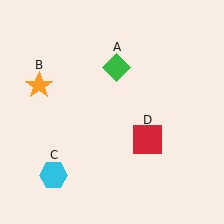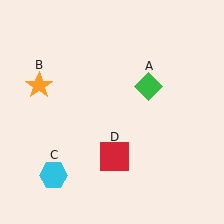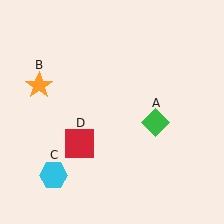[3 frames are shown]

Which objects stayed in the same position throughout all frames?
Orange star (object B) and cyan hexagon (object C) remained stationary.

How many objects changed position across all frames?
2 objects changed position: green diamond (object A), red square (object D).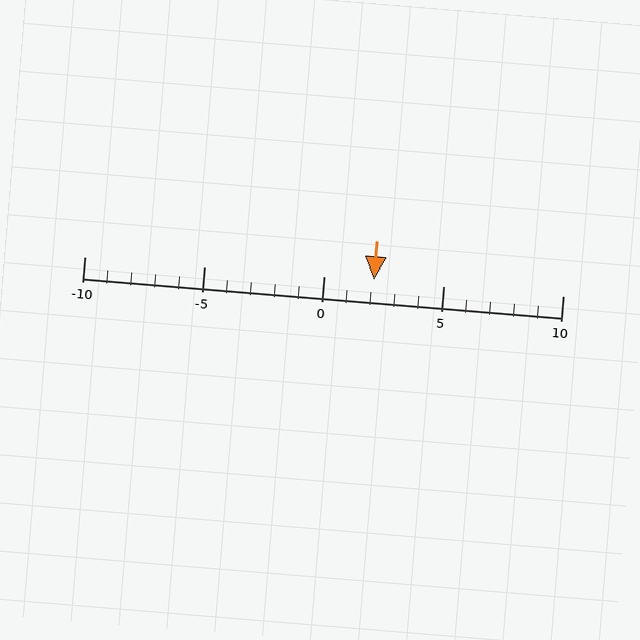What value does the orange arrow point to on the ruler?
The orange arrow points to approximately 2.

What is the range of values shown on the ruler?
The ruler shows values from -10 to 10.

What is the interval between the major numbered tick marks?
The major tick marks are spaced 5 units apart.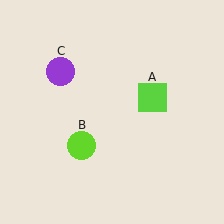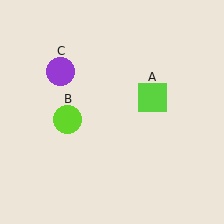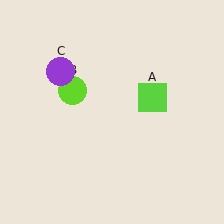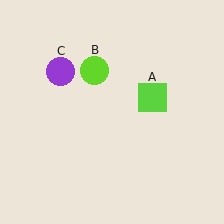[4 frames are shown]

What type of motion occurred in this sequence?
The lime circle (object B) rotated clockwise around the center of the scene.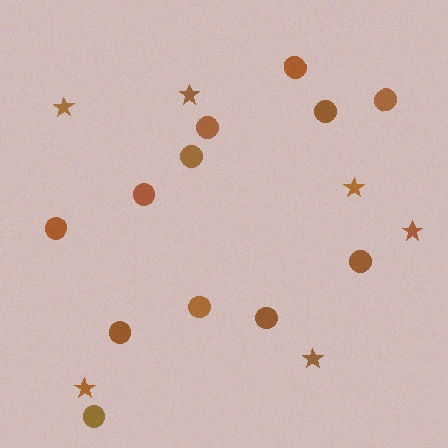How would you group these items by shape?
There are 2 groups: one group of stars (6) and one group of circles (12).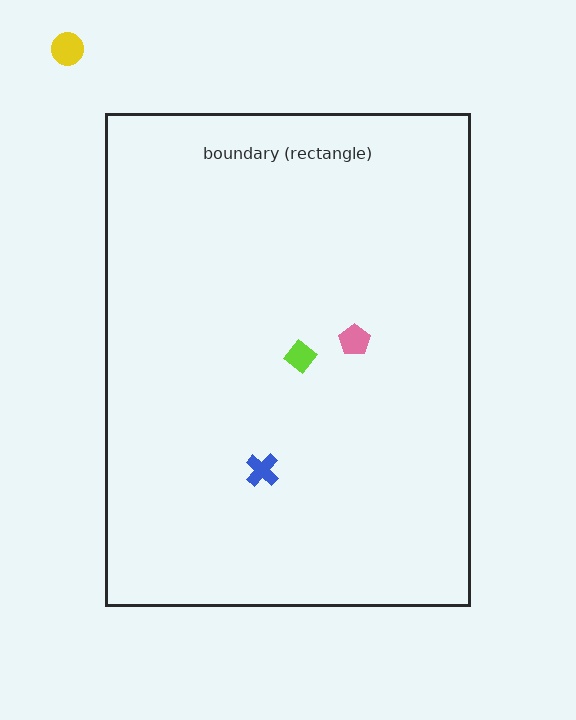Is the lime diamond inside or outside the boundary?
Inside.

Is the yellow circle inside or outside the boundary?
Outside.